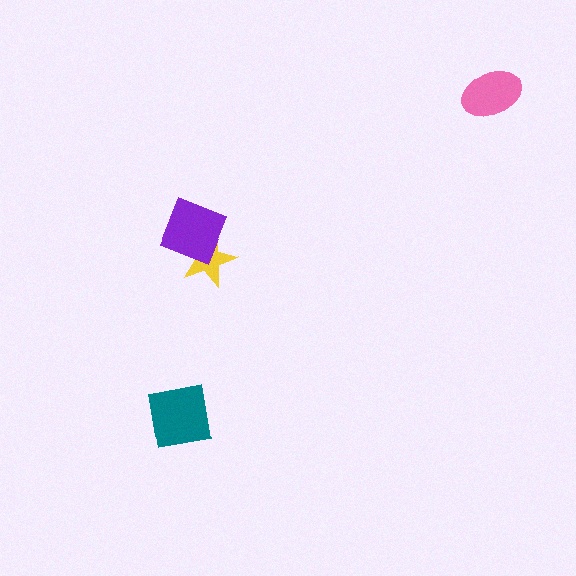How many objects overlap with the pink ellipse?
0 objects overlap with the pink ellipse.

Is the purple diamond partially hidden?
No, no other shape covers it.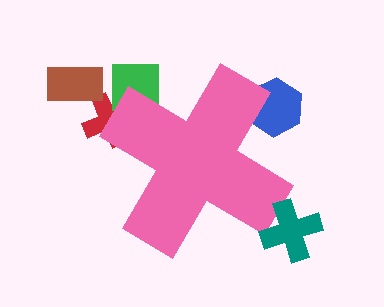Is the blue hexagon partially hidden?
Yes, the blue hexagon is partially hidden behind the pink cross.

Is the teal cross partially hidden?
No, the teal cross is fully visible.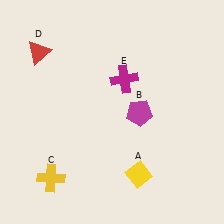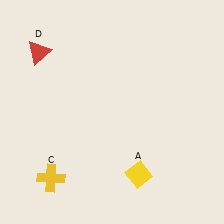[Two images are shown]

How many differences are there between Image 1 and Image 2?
There are 2 differences between the two images.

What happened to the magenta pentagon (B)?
The magenta pentagon (B) was removed in Image 2. It was in the bottom-right area of Image 1.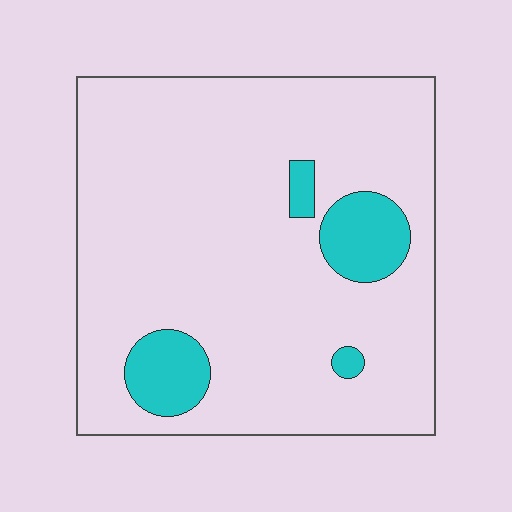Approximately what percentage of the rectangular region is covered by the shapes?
Approximately 10%.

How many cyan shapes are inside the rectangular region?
4.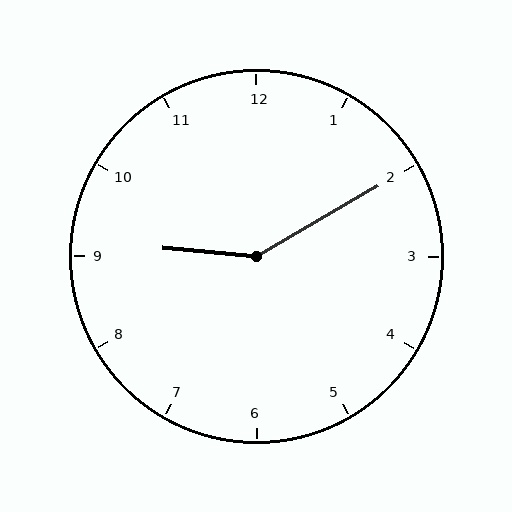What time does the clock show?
9:10.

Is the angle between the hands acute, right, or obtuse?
It is obtuse.